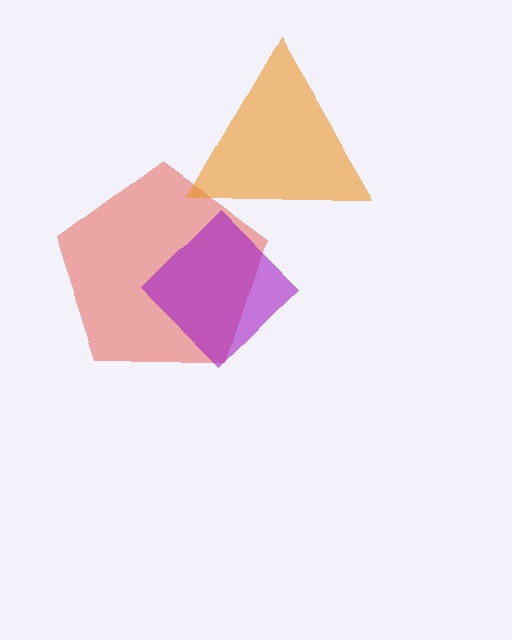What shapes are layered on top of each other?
The layered shapes are: a red pentagon, an orange triangle, a purple diamond.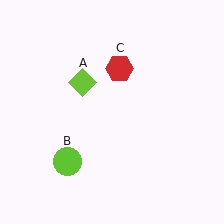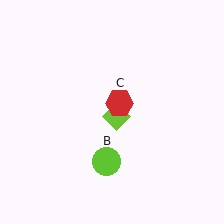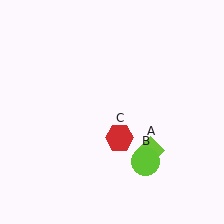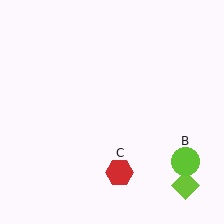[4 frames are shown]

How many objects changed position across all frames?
3 objects changed position: lime diamond (object A), lime circle (object B), red hexagon (object C).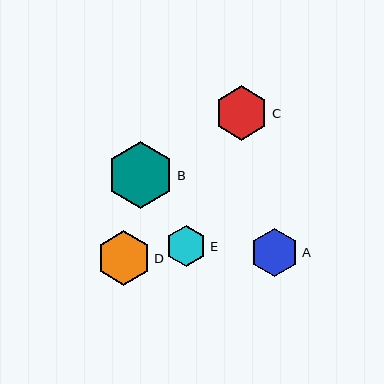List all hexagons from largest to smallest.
From largest to smallest: B, D, C, A, E.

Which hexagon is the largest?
Hexagon B is the largest with a size of approximately 68 pixels.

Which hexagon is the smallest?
Hexagon E is the smallest with a size of approximately 41 pixels.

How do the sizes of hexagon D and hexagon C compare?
Hexagon D and hexagon C are approximately the same size.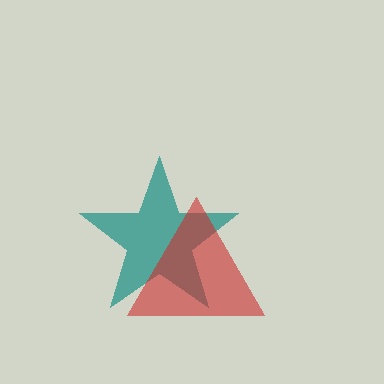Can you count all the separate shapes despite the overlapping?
Yes, there are 2 separate shapes.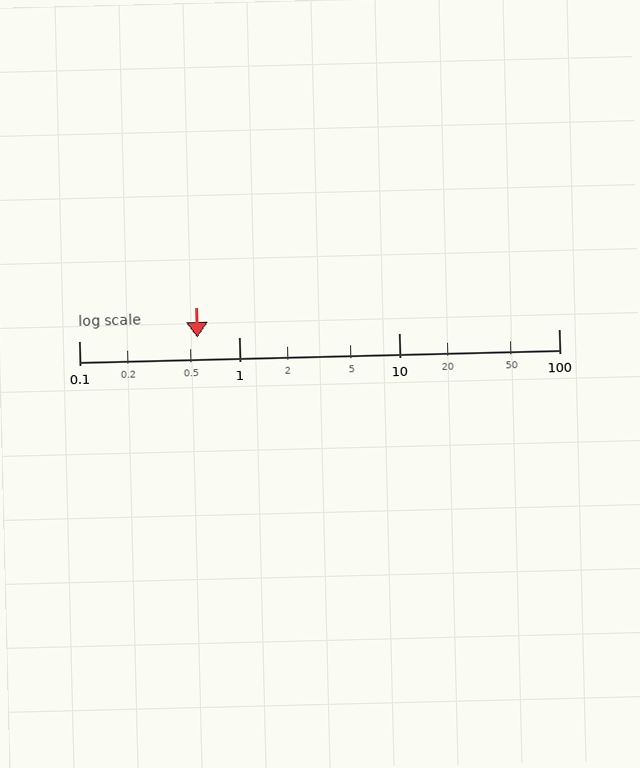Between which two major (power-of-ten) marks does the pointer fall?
The pointer is between 0.1 and 1.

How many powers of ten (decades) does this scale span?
The scale spans 3 decades, from 0.1 to 100.